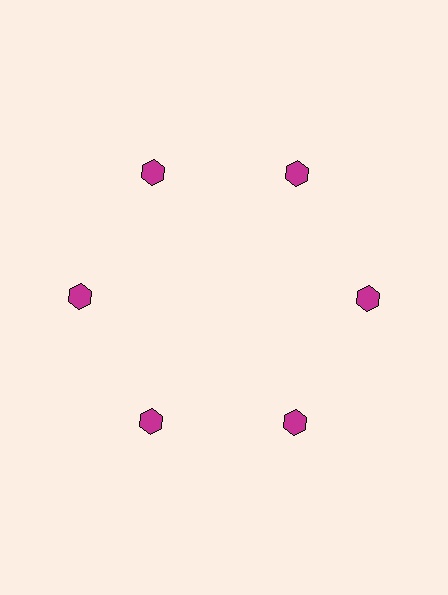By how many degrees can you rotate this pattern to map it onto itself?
The pattern maps onto itself every 60 degrees of rotation.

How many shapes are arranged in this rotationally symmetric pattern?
There are 6 shapes, arranged in 6 groups of 1.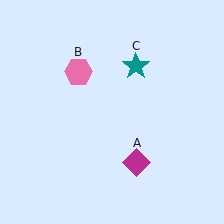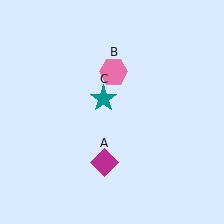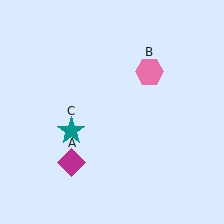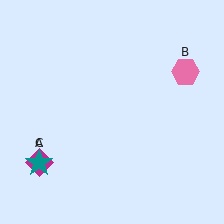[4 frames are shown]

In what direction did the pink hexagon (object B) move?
The pink hexagon (object B) moved right.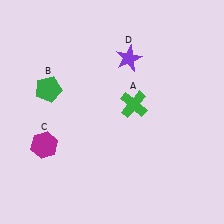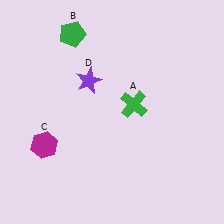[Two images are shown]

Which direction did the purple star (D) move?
The purple star (D) moved left.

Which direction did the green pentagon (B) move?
The green pentagon (B) moved up.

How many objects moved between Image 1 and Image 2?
2 objects moved between the two images.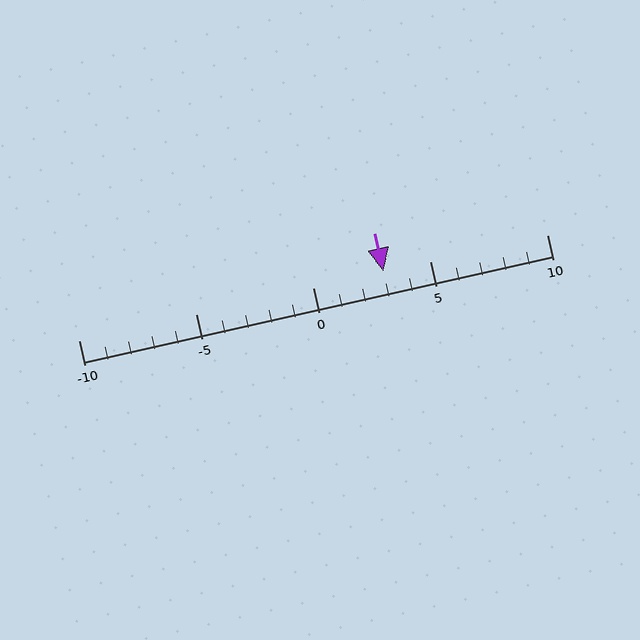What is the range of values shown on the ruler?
The ruler shows values from -10 to 10.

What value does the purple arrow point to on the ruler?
The purple arrow points to approximately 3.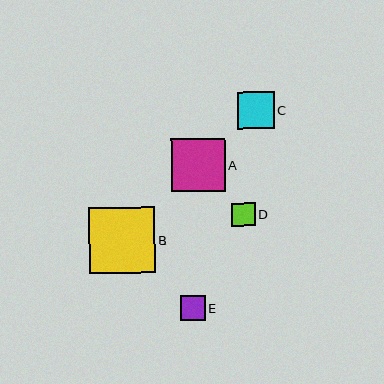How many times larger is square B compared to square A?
Square B is approximately 1.2 times the size of square A.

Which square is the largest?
Square B is the largest with a size of approximately 66 pixels.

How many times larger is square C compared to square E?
Square C is approximately 1.5 times the size of square E.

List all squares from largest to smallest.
From largest to smallest: B, A, C, E, D.